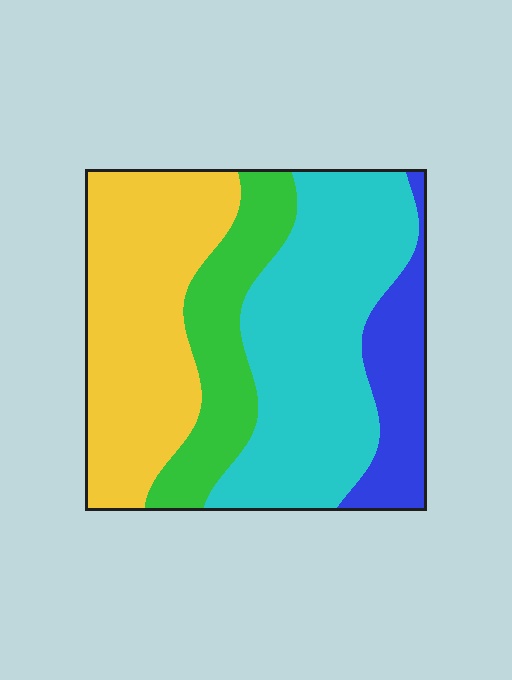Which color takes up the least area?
Blue, at roughly 15%.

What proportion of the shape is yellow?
Yellow covers 33% of the shape.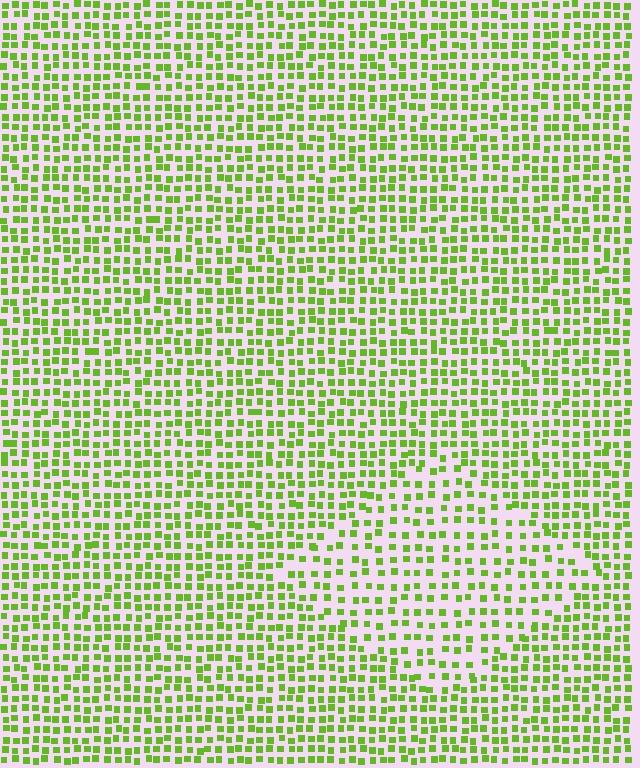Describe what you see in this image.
The image contains small lime elements arranged at two different densities. A diamond-shaped region is visible where the elements are less densely packed than the surrounding area.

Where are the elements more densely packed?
The elements are more densely packed outside the diamond boundary.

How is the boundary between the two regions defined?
The boundary is defined by a change in element density (approximately 1.6x ratio). All elements are the same color, size, and shape.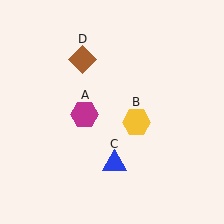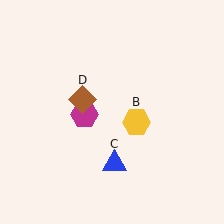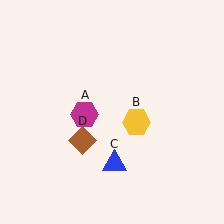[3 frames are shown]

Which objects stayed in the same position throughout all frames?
Magenta hexagon (object A) and yellow hexagon (object B) and blue triangle (object C) remained stationary.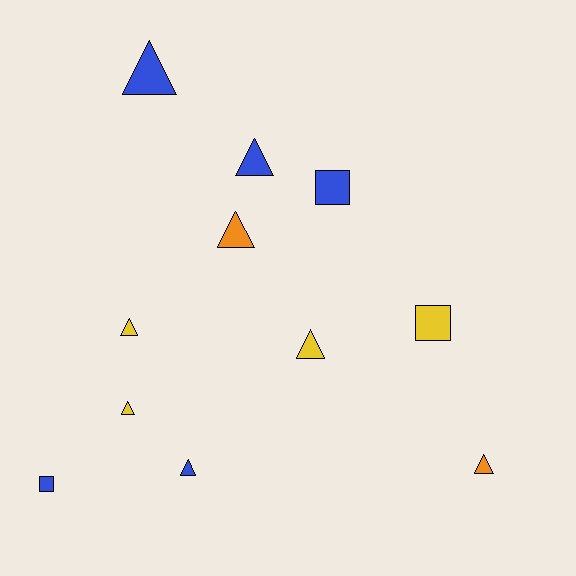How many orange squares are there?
There are no orange squares.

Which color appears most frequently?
Blue, with 5 objects.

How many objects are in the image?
There are 11 objects.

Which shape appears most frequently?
Triangle, with 8 objects.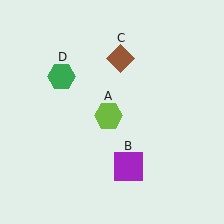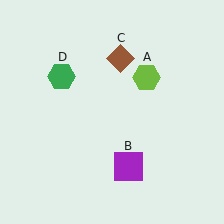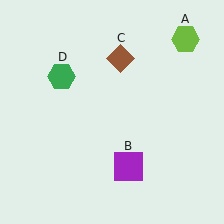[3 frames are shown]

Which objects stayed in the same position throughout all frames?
Purple square (object B) and brown diamond (object C) and green hexagon (object D) remained stationary.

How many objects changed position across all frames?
1 object changed position: lime hexagon (object A).